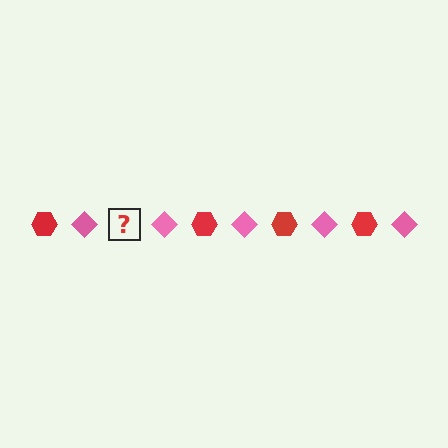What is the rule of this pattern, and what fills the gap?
The rule is that the pattern alternates between red hexagon and pink diamond. The gap should be filled with a red hexagon.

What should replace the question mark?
The question mark should be replaced with a red hexagon.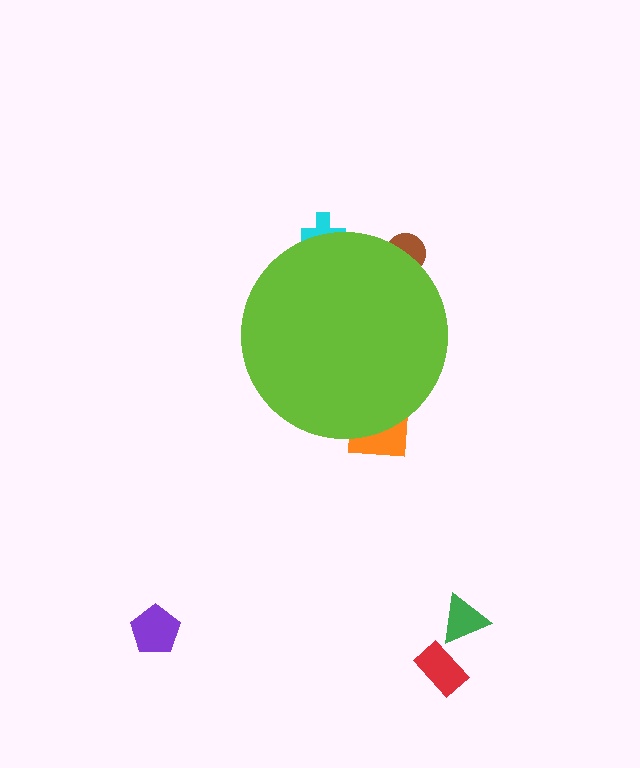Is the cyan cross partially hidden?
Yes, the cyan cross is partially hidden behind the lime circle.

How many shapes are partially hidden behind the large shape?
3 shapes are partially hidden.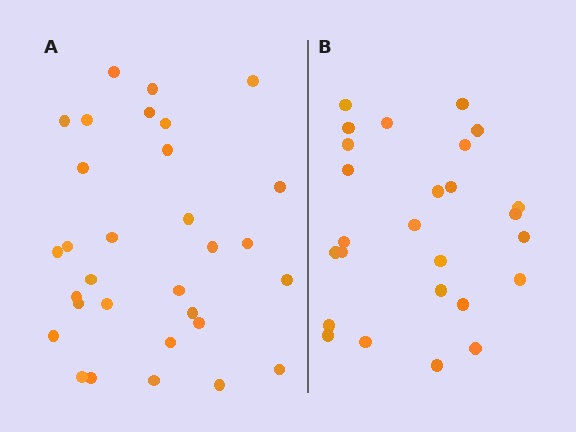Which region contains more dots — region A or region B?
Region A (the left region) has more dots.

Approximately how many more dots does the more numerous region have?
Region A has about 5 more dots than region B.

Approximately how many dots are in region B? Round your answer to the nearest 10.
About 30 dots. (The exact count is 26, which rounds to 30.)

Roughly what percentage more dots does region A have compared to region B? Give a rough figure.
About 20% more.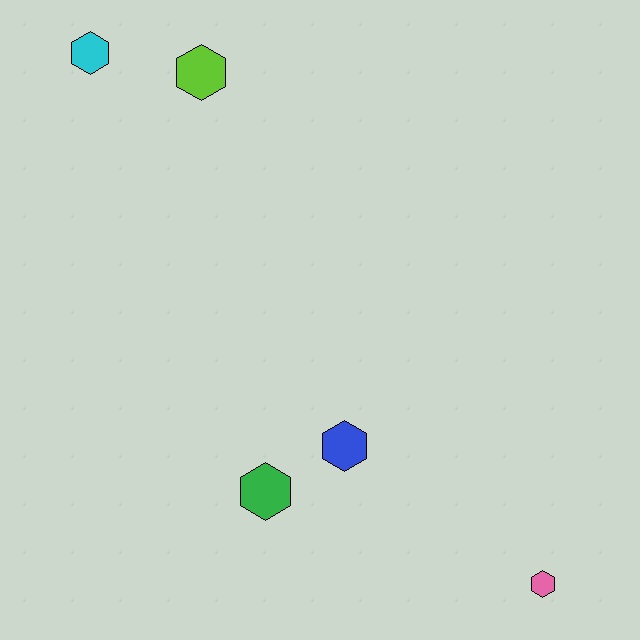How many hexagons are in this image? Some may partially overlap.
There are 5 hexagons.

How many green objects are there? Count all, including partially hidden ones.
There is 1 green object.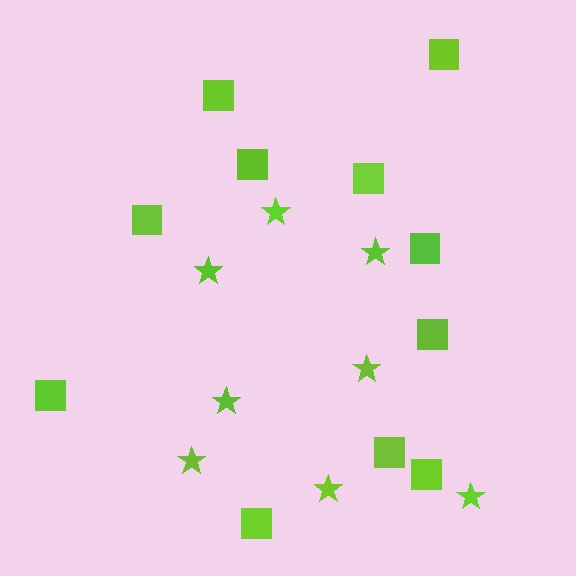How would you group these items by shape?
There are 2 groups: one group of squares (11) and one group of stars (8).